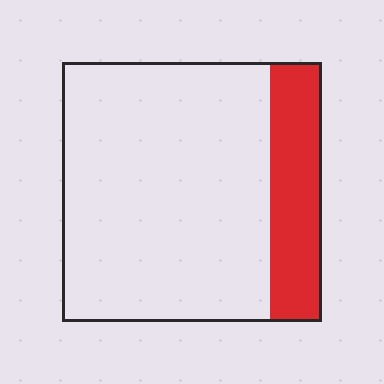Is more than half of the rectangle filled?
No.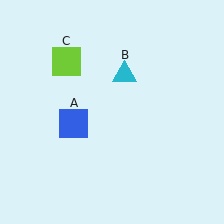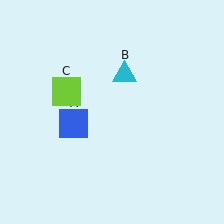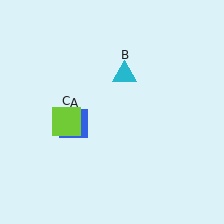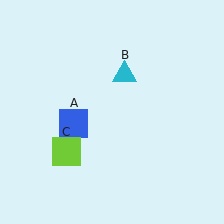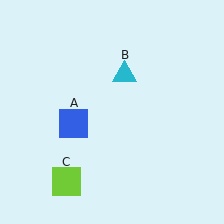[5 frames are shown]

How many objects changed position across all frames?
1 object changed position: lime square (object C).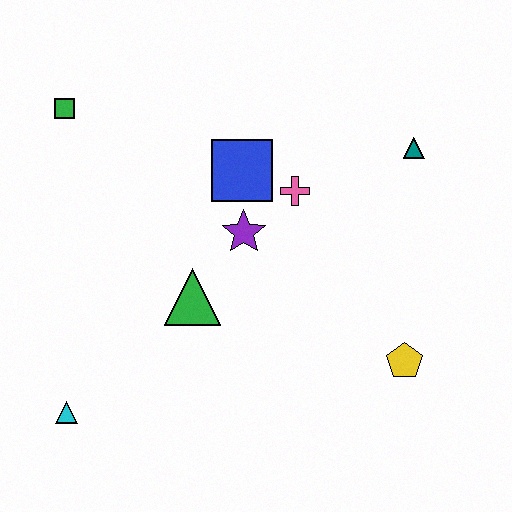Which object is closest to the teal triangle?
The pink cross is closest to the teal triangle.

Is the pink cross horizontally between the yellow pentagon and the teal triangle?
No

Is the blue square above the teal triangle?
No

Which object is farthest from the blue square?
The cyan triangle is farthest from the blue square.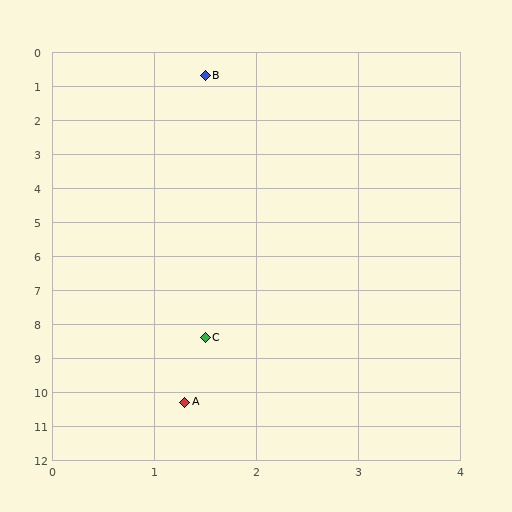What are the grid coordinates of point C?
Point C is at approximately (1.5, 8.4).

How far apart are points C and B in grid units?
Points C and B are about 7.7 grid units apart.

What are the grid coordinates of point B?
Point B is at approximately (1.5, 0.7).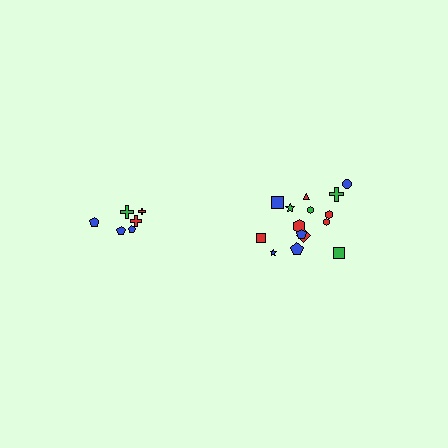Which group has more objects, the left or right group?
The right group.